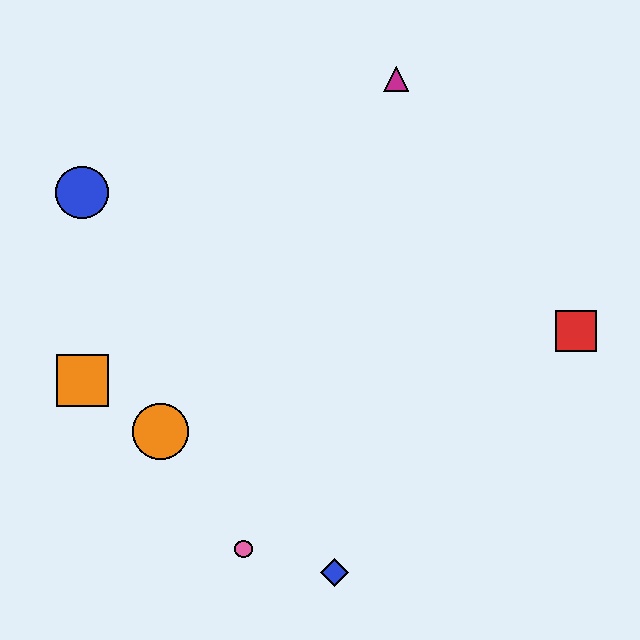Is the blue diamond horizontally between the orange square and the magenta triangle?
Yes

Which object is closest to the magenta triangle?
The red square is closest to the magenta triangle.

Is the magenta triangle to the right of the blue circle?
Yes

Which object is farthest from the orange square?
The red square is farthest from the orange square.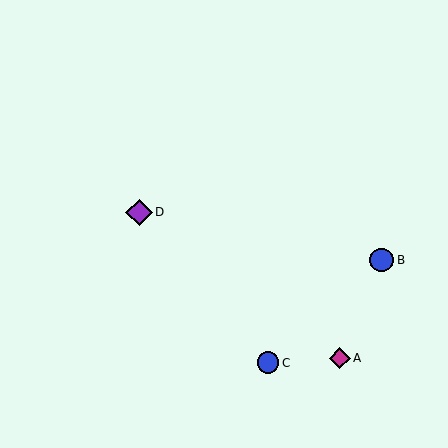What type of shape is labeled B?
Shape B is a blue circle.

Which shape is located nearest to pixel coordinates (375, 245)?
The blue circle (labeled B) at (382, 260) is nearest to that location.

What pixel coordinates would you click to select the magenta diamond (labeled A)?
Click at (340, 358) to select the magenta diamond A.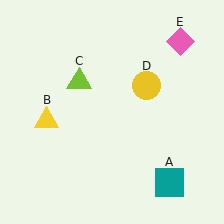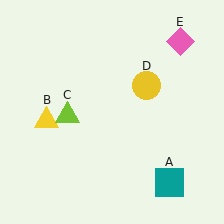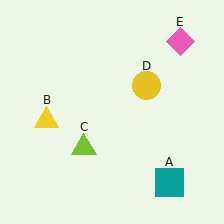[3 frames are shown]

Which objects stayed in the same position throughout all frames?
Teal square (object A) and yellow triangle (object B) and yellow circle (object D) and pink diamond (object E) remained stationary.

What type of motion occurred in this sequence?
The lime triangle (object C) rotated counterclockwise around the center of the scene.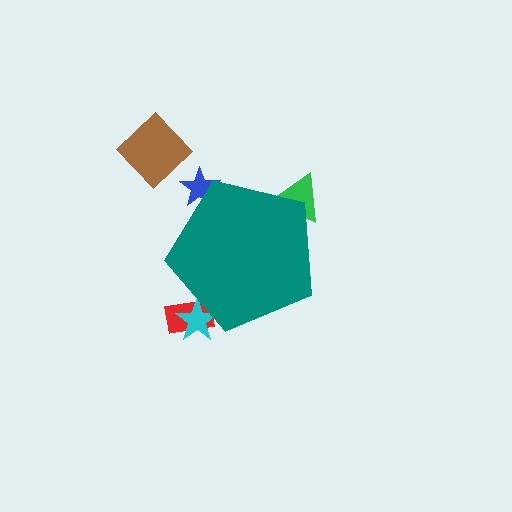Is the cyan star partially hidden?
Yes, the cyan star is partially hidden behind the teal pentagon.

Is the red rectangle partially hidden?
Yes, the red rectangle is partially hidden behind the teal pentagon.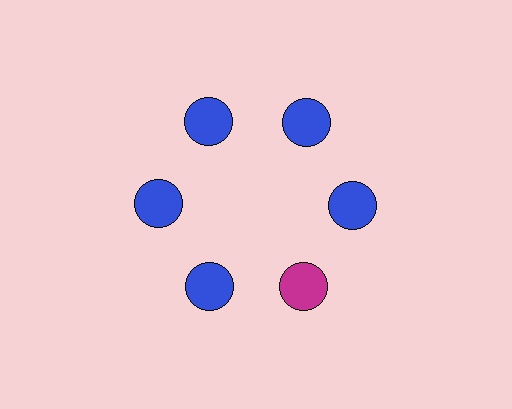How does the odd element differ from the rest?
It has a different color: magenta instead of blue.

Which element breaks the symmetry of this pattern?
The magenta circle at roughly the 5 o'clock position breaks the symmetry. All other shapes are blue circles.